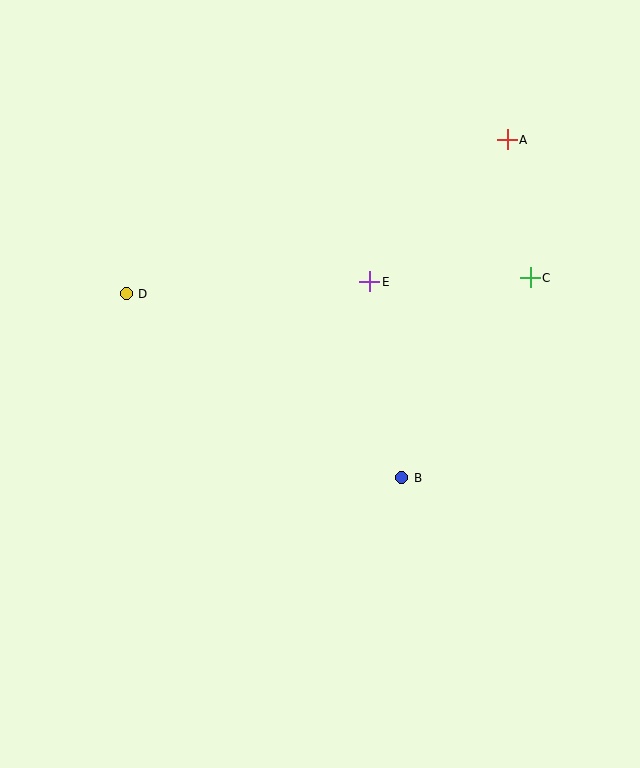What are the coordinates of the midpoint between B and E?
The midpoint between B and E is at (386, 380).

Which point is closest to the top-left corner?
Point D is closest to the top-left corner.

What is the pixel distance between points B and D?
The distance between B and D is 331 pixels.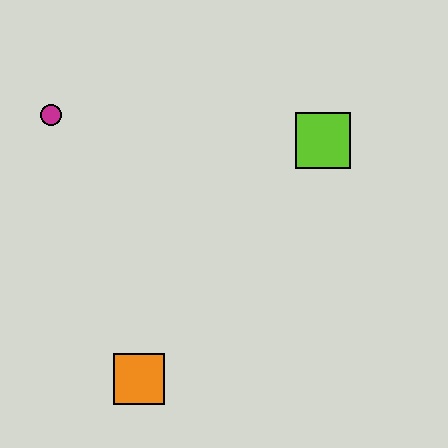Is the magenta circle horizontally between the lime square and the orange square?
No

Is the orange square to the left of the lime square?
Yes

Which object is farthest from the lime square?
The orange square is farthest from the lime square.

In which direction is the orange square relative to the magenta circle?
The orange square is below the magenta circle.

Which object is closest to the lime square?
The magenta circle is closest to the lime square.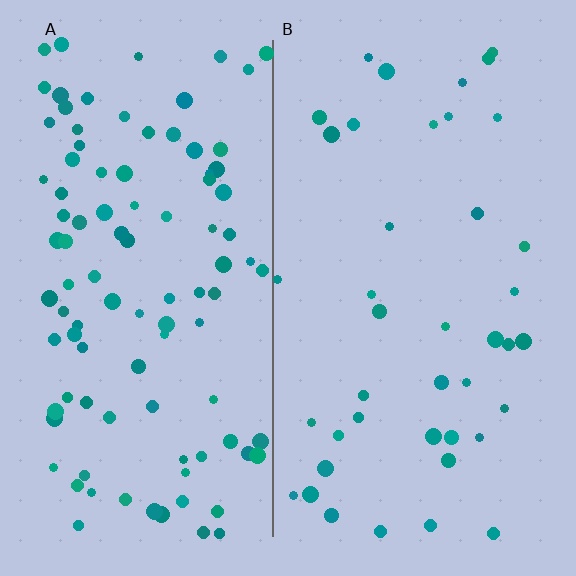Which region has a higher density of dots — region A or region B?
A (the left).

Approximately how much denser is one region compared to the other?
Approximately 2.5× — region A over region B.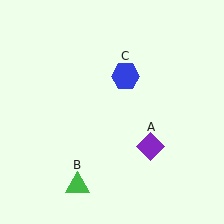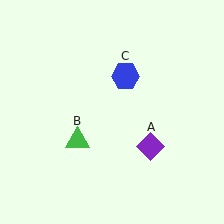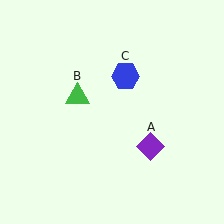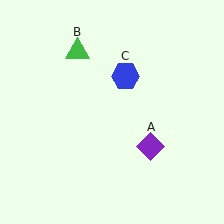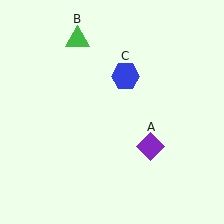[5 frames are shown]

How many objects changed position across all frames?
1 object changed position: green triangle (object B).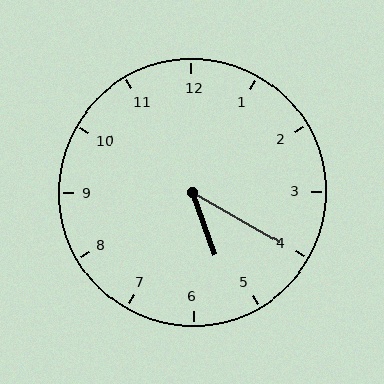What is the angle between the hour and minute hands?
Approximately 40 degrees.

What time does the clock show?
5:20.